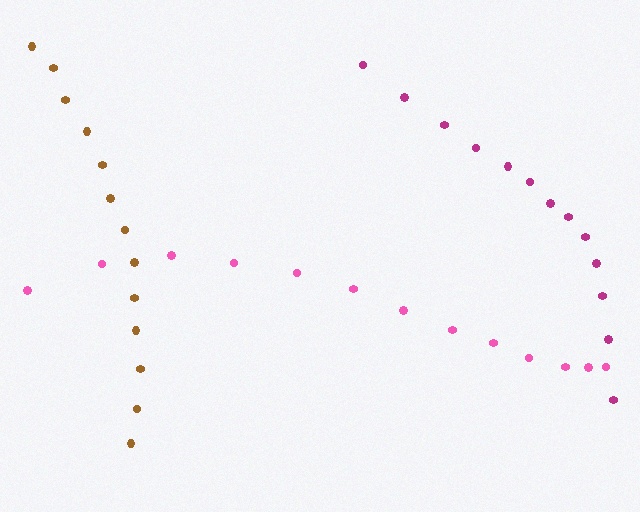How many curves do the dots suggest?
There are 3 distinct paths.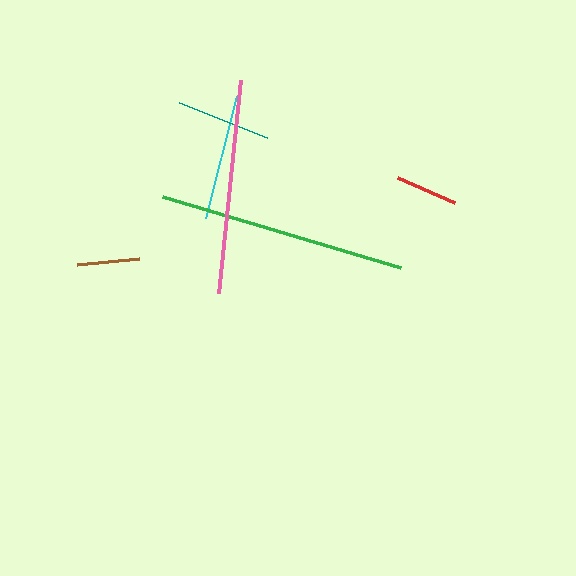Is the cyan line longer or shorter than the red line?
The cyan line is longer than the red line.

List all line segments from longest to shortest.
From longest to shortest: green, pink, cyan, teal, brown, red.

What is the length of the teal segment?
The teal segment is approximately 95 pixels long.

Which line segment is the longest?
The green line is the longest at approximately 249 pixels.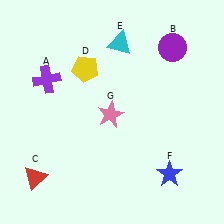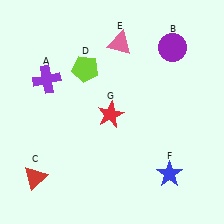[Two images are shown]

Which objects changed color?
D changed from yellow to lime. E changed from cyan to pink. G changed from pink to red.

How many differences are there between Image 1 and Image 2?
There are 3 differences between the two images.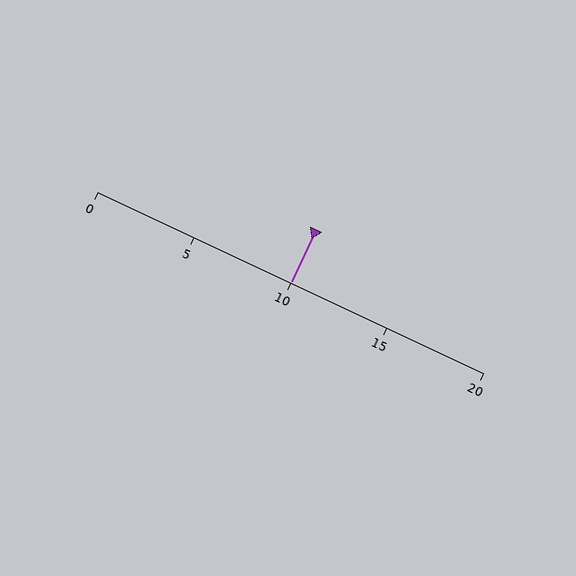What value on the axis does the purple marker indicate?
The marker indicates approximately 10.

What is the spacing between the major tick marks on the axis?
The major ticks are spaced 5 apart.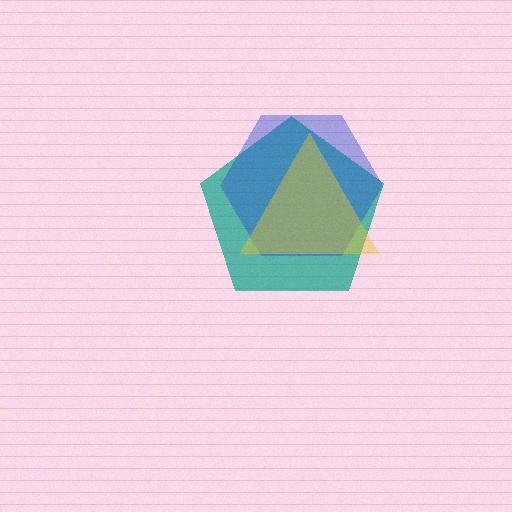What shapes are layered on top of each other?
The layered shapes are: a teal pentagon, a blue hexagon, a yellow triangle.